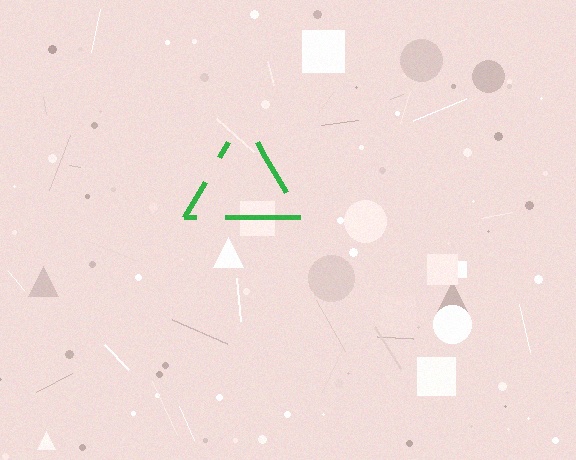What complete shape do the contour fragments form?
The contour fragments form a triangle.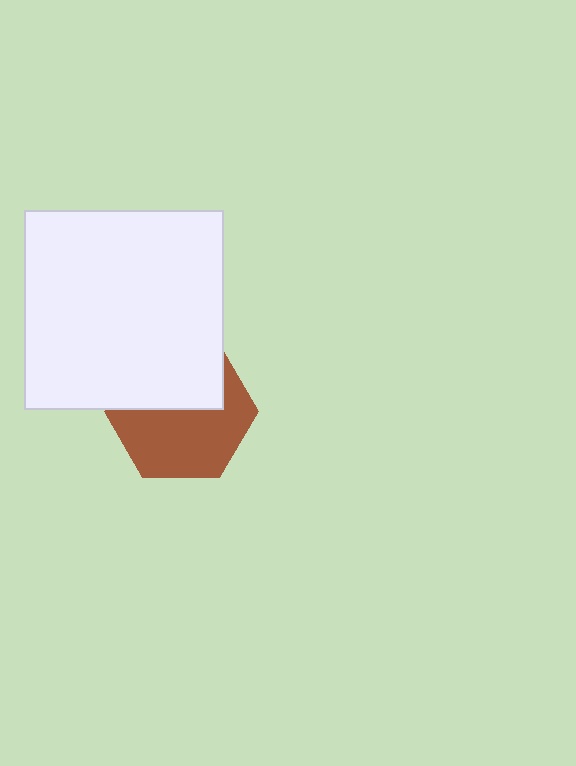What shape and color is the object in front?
The object in front is a white square.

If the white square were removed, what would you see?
You would see the complete brown hexagon.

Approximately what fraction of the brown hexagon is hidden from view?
Roughly 42% of the brown hexagon is hidden behind the white square.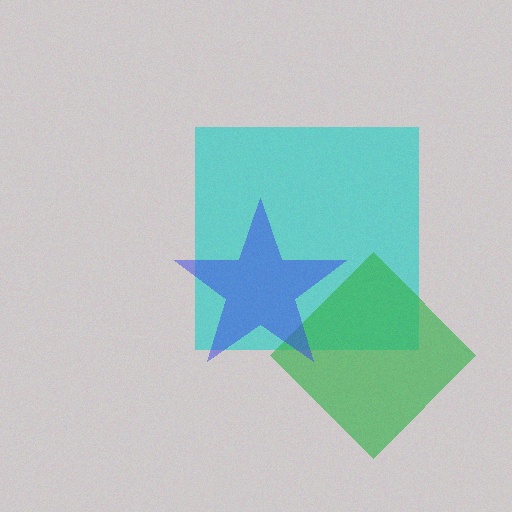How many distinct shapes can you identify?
There are 3 distinct shapes: a cyan square, a green diamond, a blue star.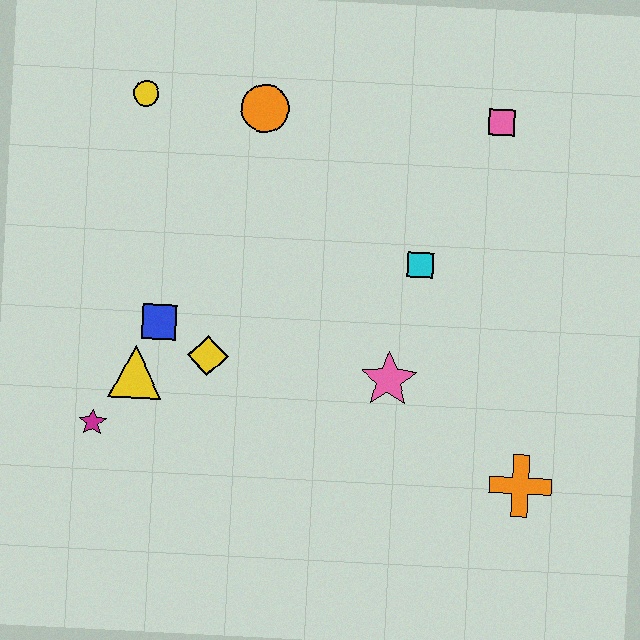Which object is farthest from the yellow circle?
The orange cross is farthest from the yellow circle.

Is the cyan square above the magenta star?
Yes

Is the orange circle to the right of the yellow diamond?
Yes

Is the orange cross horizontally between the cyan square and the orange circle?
No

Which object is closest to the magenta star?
The yellow triangle is closest to the magenta star.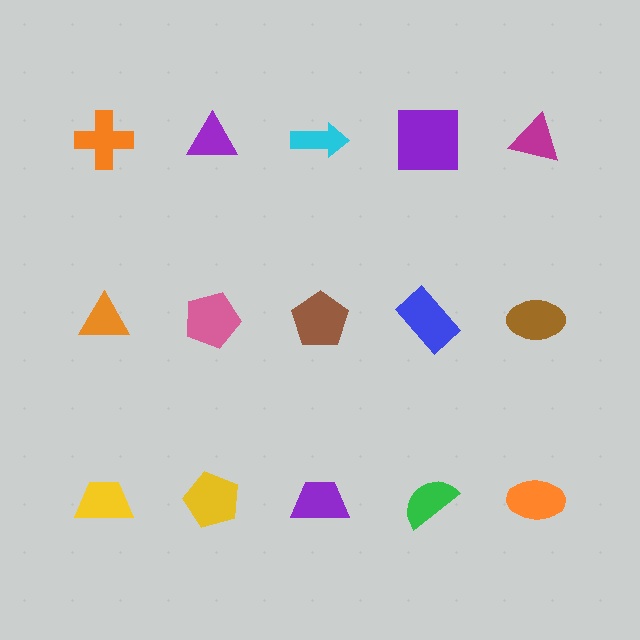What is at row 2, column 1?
An orange triangle.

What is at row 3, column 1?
A yellow trapezoid.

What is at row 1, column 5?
A magenta triangle.